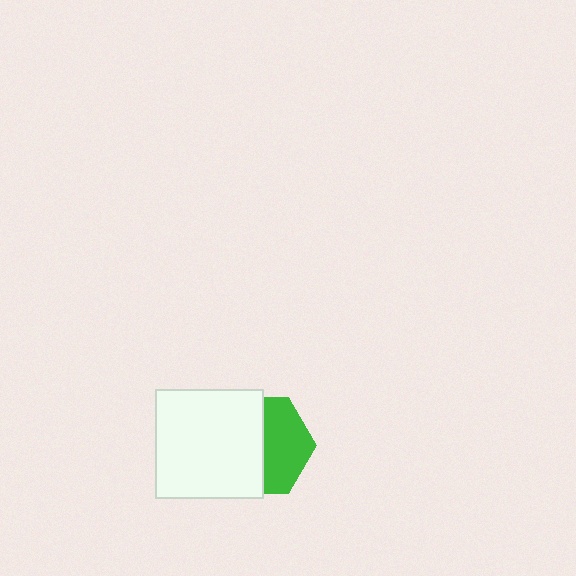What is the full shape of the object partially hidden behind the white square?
The partially hidden object is a green hexagon.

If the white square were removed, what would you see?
You would see the complete green hexagon.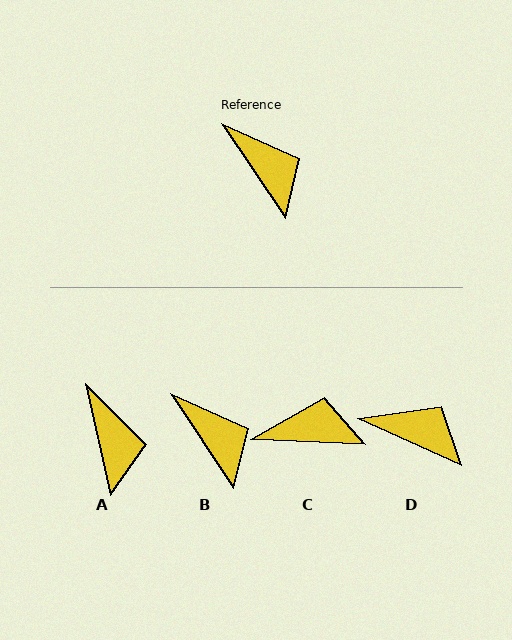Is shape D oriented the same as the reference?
No, it is off by about 32 degrees.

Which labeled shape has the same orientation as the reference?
B.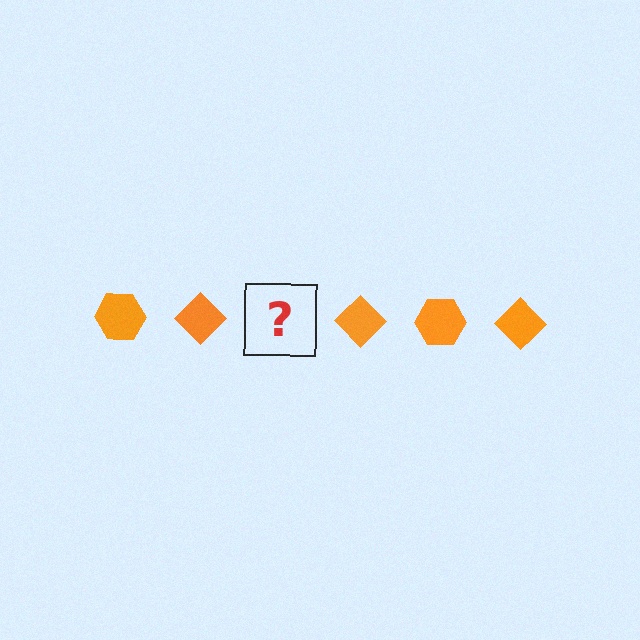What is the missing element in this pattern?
The missing element is an orange hexagon.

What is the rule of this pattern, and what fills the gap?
The rule is that the pattern cycles through hexagon, diamond shapes in orange. The gap should be filled with an orange hexagon.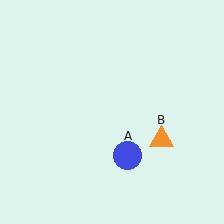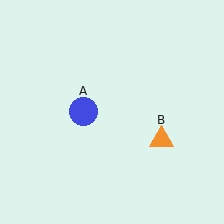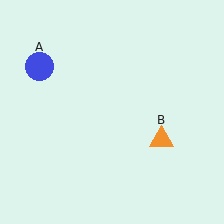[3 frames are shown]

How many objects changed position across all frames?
1 object changed position: blue circle (object A).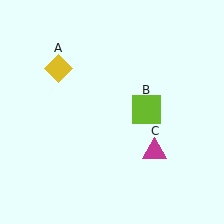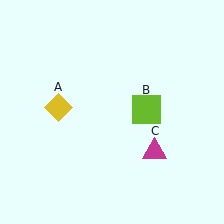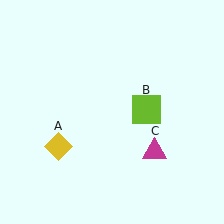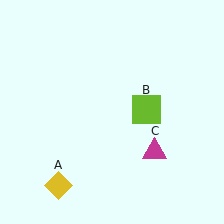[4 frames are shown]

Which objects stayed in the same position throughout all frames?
Lime square (object B) and magenta triangle (object C) remained stationary.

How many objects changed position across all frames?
1 object changed position: yellow diamond (object A).